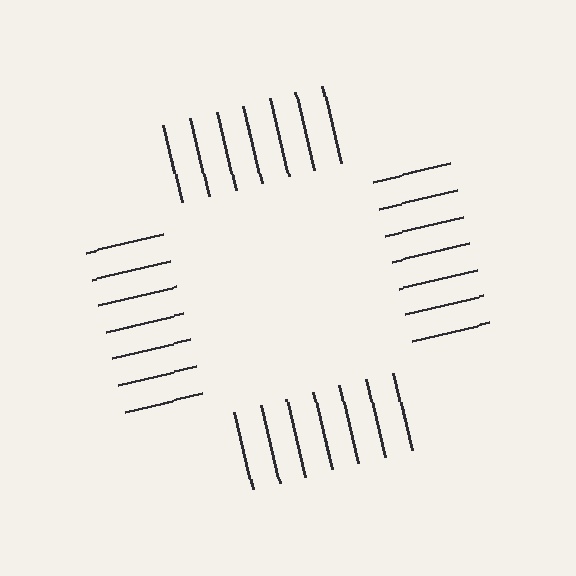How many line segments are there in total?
28 — 7 along each of the 4 edges.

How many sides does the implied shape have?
4 sides — the line-ends trace a square.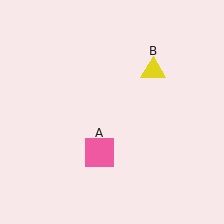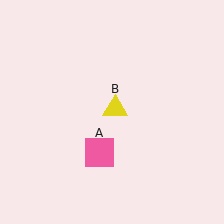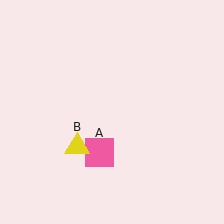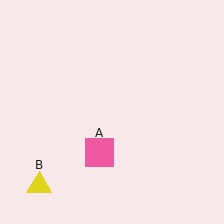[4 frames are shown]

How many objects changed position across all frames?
1 object changed position: yellow triangle (object B).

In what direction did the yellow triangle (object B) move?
The yellow triangle (object B) moved down and to the left.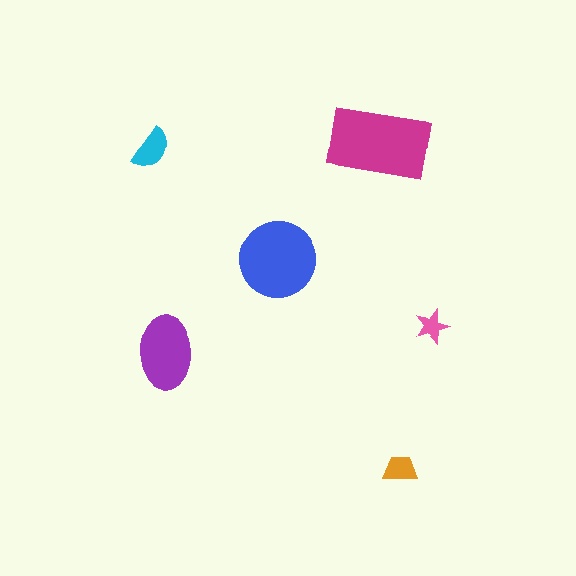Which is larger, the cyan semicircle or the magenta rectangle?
The magenta rectangle.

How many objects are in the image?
There are 6 objects in the image.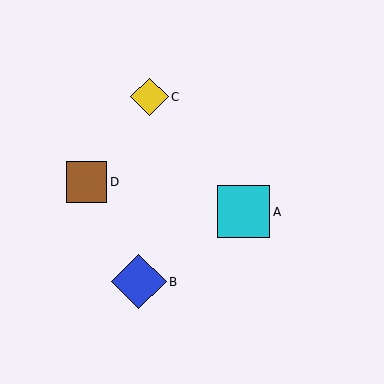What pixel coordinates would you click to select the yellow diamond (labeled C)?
Click at (149, 97) to select the yellow diamond C.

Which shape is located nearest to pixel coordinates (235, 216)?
The cyan square (labeled A) at (244, 212) is nearest to that location.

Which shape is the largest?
The blue diamond (labeled B) is the largest.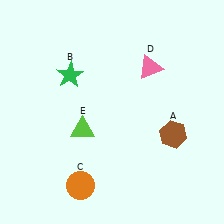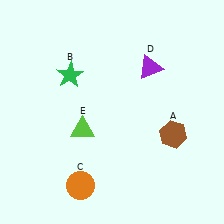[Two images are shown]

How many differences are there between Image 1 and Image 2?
There is 1 difference between the two images.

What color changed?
The triangle (D) changed from pink in Image 1 to purple in Image 2.